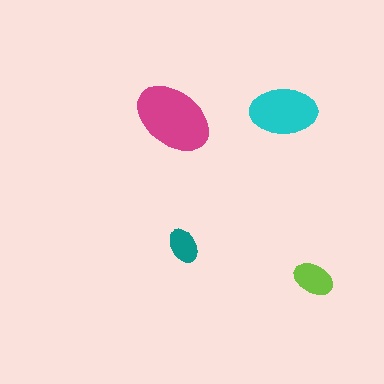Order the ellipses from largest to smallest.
the magenta one, the cyan one, the lime one, the teal one.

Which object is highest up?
The cyan ellipse is topmost.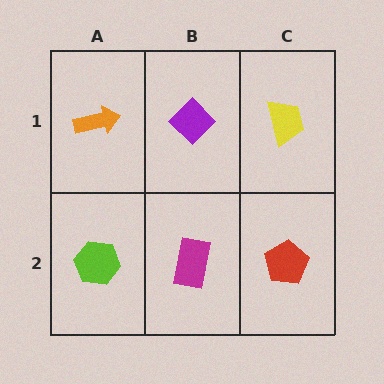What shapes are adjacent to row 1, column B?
A magenta rectangle (row 2, column B), an orange arrow (row 1, column A), a yellow trapezoid (row 1, column C).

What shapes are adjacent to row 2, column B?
A purple diamond (row 1, column B), a lime hexagon (row 2, column A), a red pentagon (row 2, column C).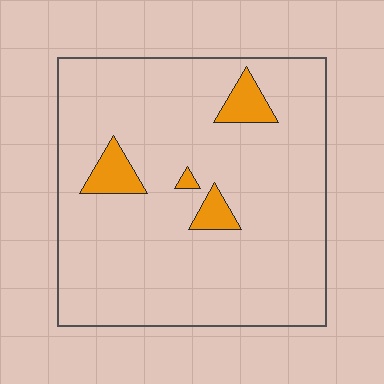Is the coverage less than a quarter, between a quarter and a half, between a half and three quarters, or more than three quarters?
Less than a quarter.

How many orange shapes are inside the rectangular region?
4.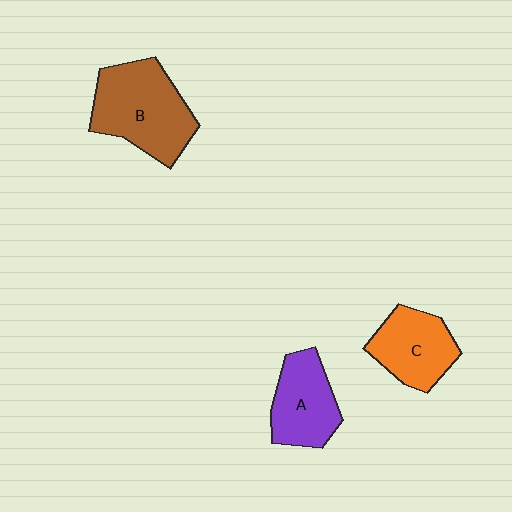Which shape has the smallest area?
Shape C (orange).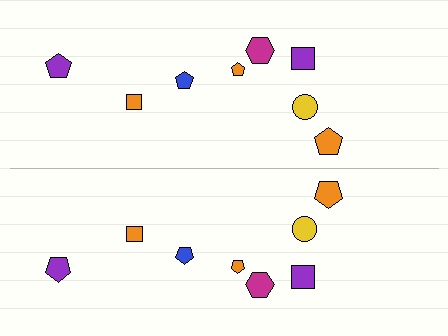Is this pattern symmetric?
Yes, this pattern has bilateral (reflection) symmetry.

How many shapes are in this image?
There are 16 shapes in this image.